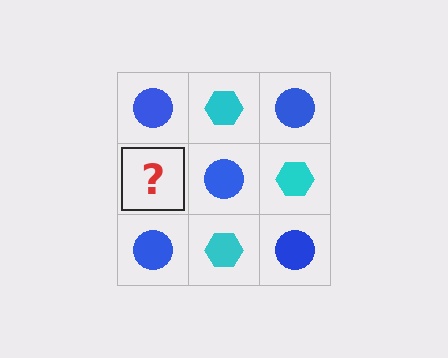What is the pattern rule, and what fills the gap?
The rule is that it alternates blue circle and cyan hexagon in a checkerboard pattern. The gap should be filled with a cyan hexagon.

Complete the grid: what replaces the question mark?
The question mark should be replaced with a cyan hexagon.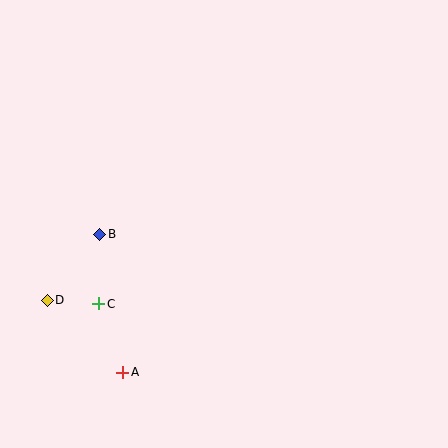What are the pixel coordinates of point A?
Point A is at (123, 372).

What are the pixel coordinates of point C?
Point C is at (99, 304).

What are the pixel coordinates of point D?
Point D is at (47, 300).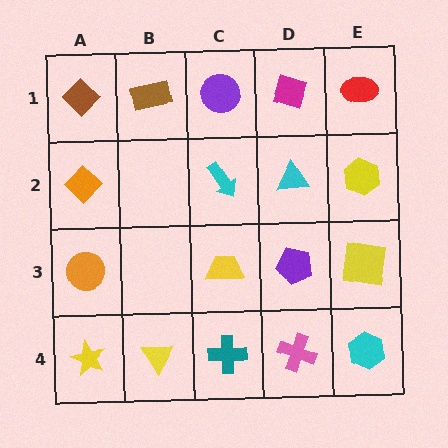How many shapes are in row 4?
5 shapes.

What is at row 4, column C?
A teal cross.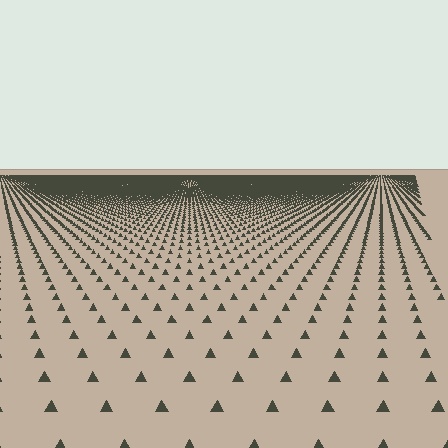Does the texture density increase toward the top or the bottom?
Density increases toward the top.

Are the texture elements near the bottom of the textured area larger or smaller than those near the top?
Larger. Near the bottom, elements are closer to the viewer and appear at a bigger on-screen size.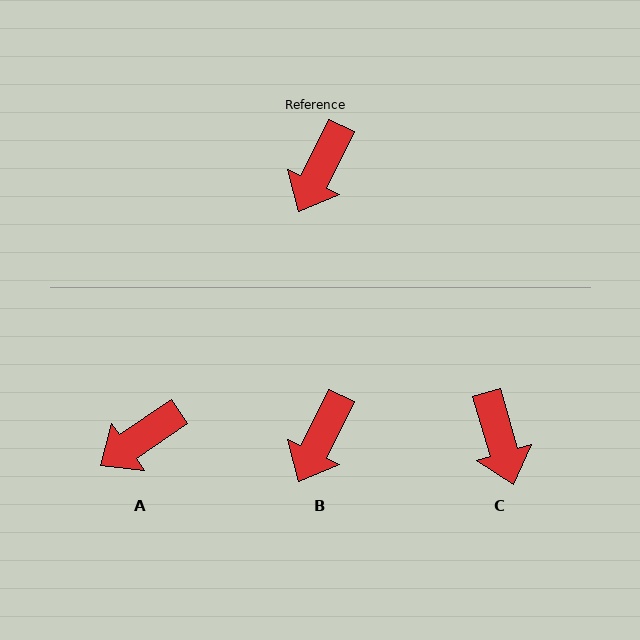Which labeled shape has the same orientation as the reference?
B.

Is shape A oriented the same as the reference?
No, it is off by about 30 degrees.